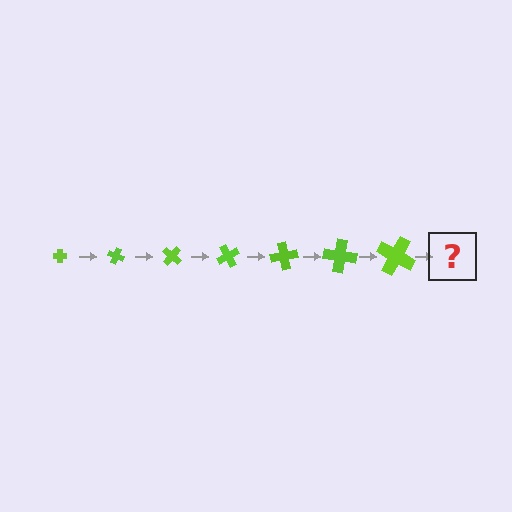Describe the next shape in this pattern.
It should be a cross, larger than the previous one and rotated 140 degrees from the start.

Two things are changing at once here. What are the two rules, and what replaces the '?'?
The two rules are that the cross grows larger each step and it rotates 20 degrees each step. The '?' should be a cross, larger than the previous one and rotated 140 degrees from the start.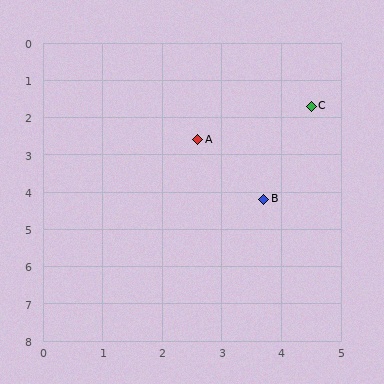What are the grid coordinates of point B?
Point B is at approximately (3.7, 4.2).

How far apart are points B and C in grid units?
Points B and C are about 2.6 grid units apart.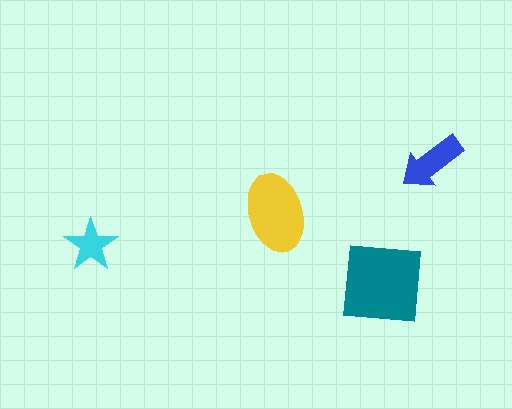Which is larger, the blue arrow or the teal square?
The teal square.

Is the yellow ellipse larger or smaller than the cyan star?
Larger.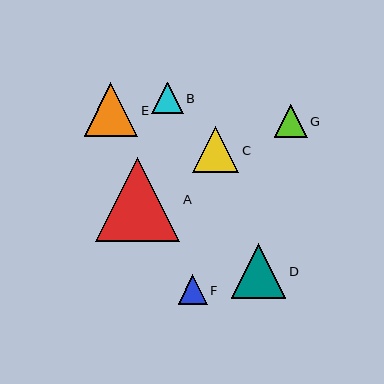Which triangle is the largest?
Triangle A is the largest with a size of approximately 84 pixels.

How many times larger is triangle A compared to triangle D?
Triangle A is approximately 1.5 times the size of triangle D.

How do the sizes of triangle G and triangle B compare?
Triangle G and triangle B are approximately the same size.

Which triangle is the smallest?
Triangle F is the smallest with a size of approximately 29 pixels.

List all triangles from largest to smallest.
From largest to smallest: A, D, E, C, G, B, F.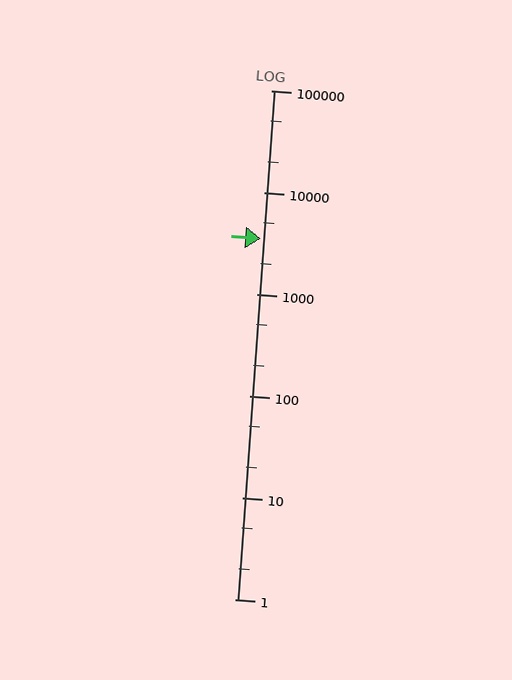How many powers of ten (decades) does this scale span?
The scale spans 5 decades, from 1 to 100000.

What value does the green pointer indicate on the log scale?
The pointer indicates approximately 3500.